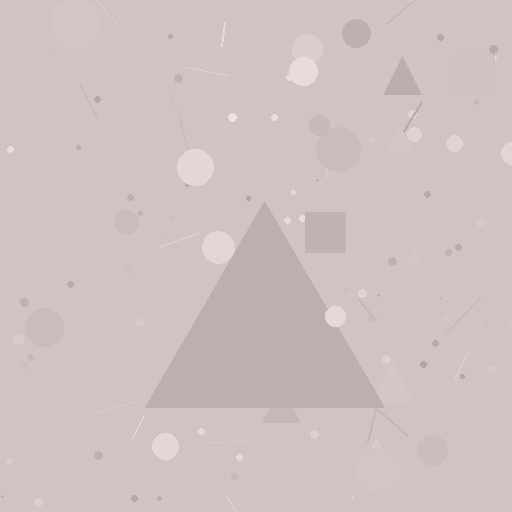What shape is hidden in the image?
A triangle is hidden in the image.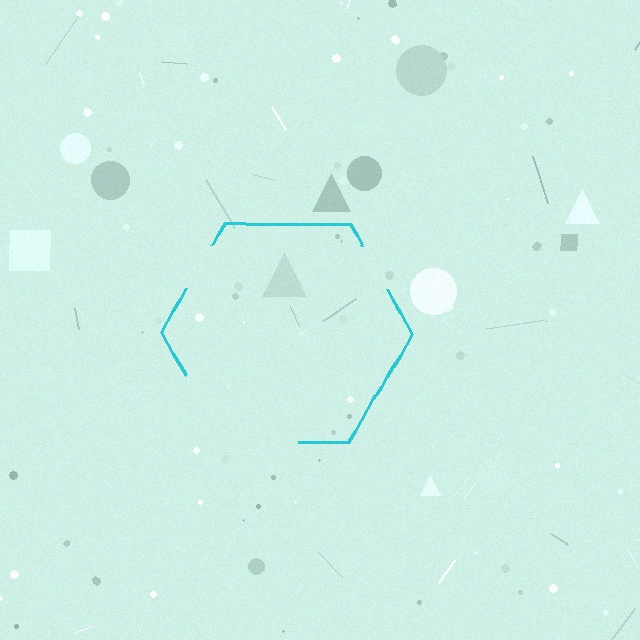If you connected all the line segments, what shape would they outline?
They would outline a hexagon.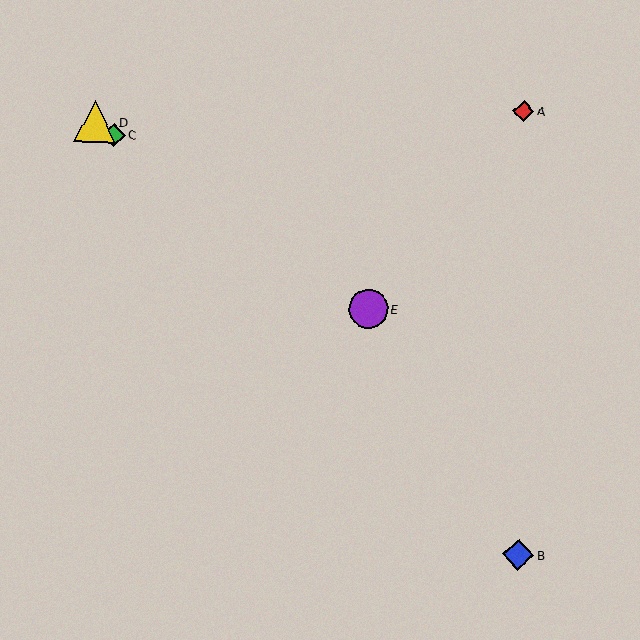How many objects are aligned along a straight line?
3 objects (C, D, E) are aligned along a straight line.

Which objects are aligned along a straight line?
Objects C, D, E are aligned along a straight line.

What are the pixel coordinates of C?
Object C is at (114, 135).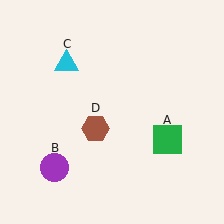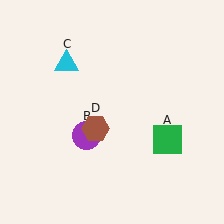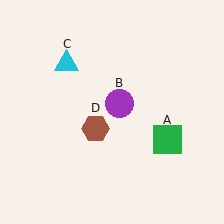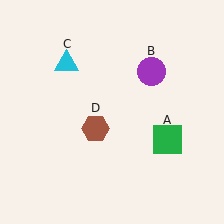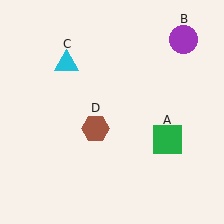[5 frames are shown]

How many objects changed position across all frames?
1 object changed position: purple circle (object B).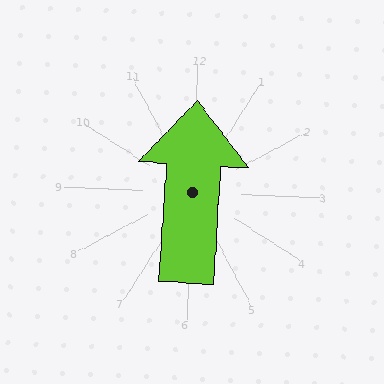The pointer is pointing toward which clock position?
Roughly 12 o'clock.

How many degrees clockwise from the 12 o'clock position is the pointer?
Approximately 1 degrees.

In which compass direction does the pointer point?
North.